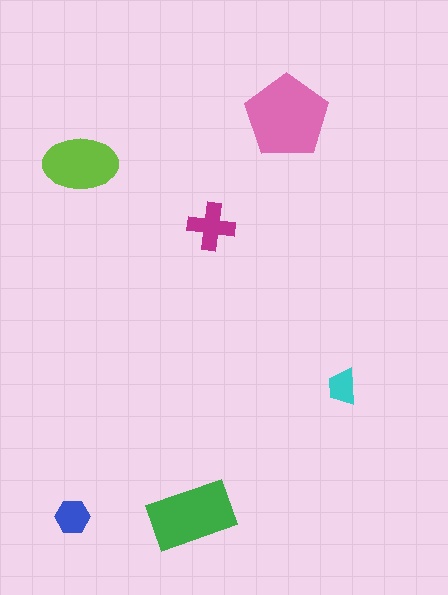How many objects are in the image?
There are 6 objects in the image.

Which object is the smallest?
The cyan trapezoid.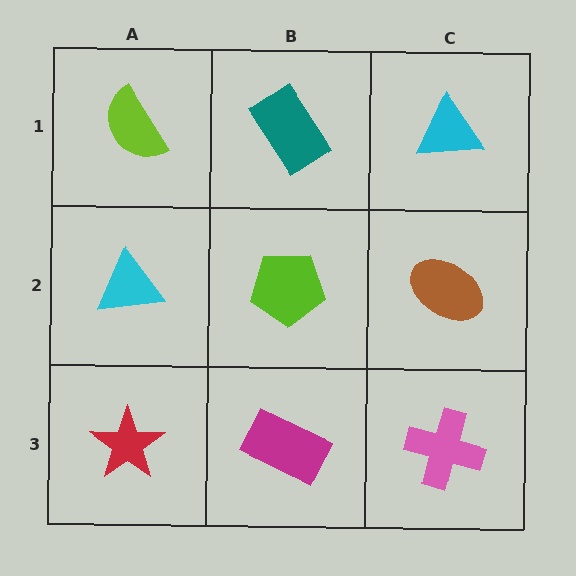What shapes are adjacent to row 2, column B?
A teal rectangle (row 1, column B), a magenta rectangle (row 3, column B), a cyan triangle (row 2, column A), a brown ellipse (row 2, column C).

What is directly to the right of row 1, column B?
A cyan triangle.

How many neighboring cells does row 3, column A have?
2.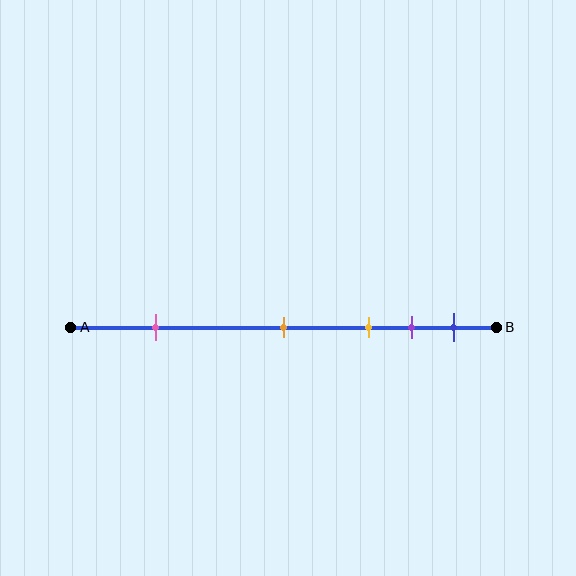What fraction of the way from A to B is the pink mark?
The pink mark is approximately 20% (0.2) of the way from A to B.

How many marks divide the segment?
There are 5 marks dividing the segment.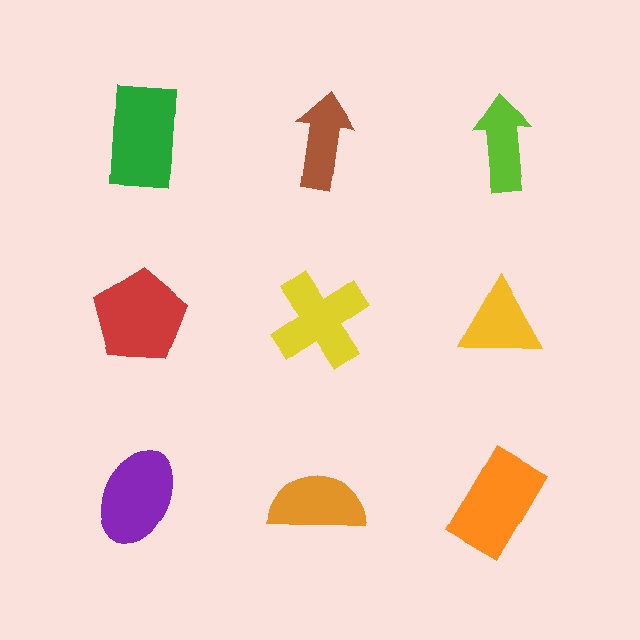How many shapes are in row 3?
3 shapes.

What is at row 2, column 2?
A yellow cross.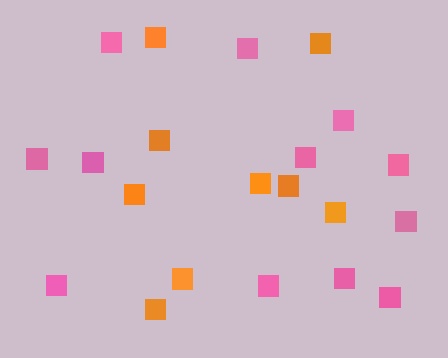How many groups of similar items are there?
There are 2 groups: one group of pink squares (12) and one group of orange squares (9).